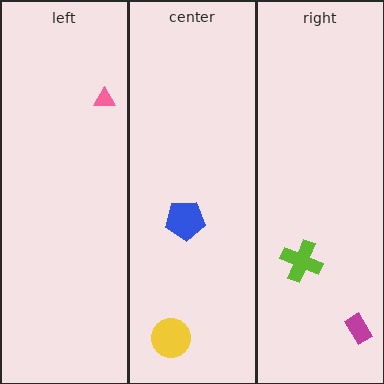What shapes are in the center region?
The yellow circle, the blue pentagon.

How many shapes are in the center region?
2.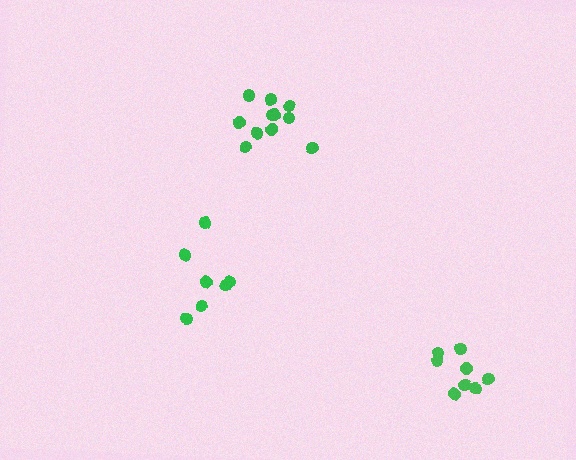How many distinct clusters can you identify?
There are 3 distinct clusters.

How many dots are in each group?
Group 1: 7 dots, Group 2: 11 dots, Group 3: 8 dots (26 total).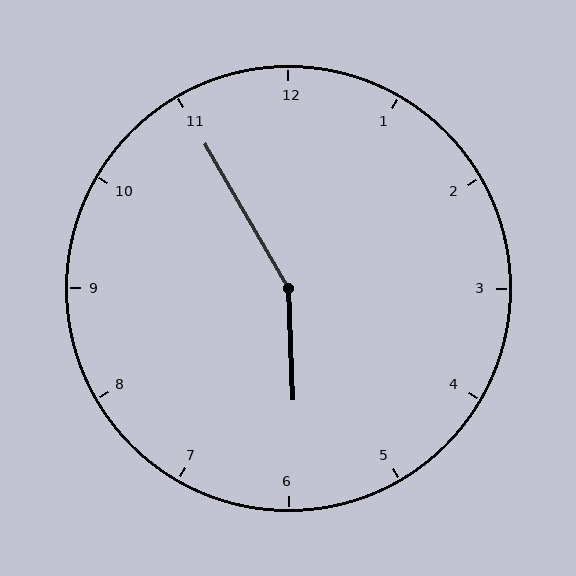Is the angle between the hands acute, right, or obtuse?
It is obtuse.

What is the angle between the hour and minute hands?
Approximately 152 degrees.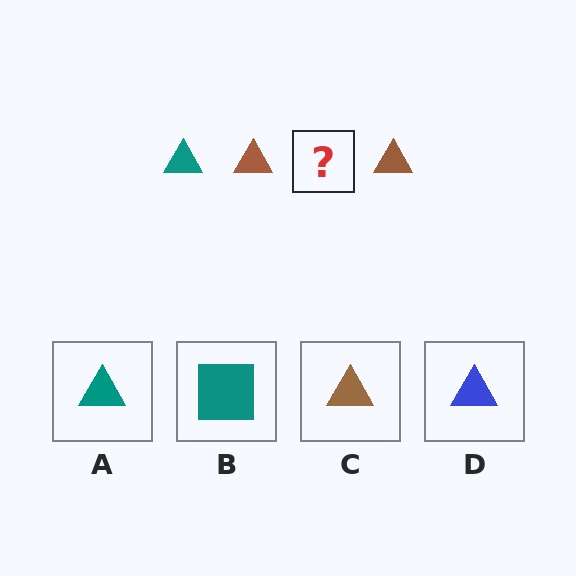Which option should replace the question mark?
Option A.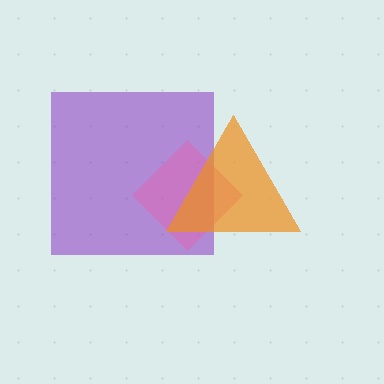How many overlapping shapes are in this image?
There are 3 overlapping shapes in the image.